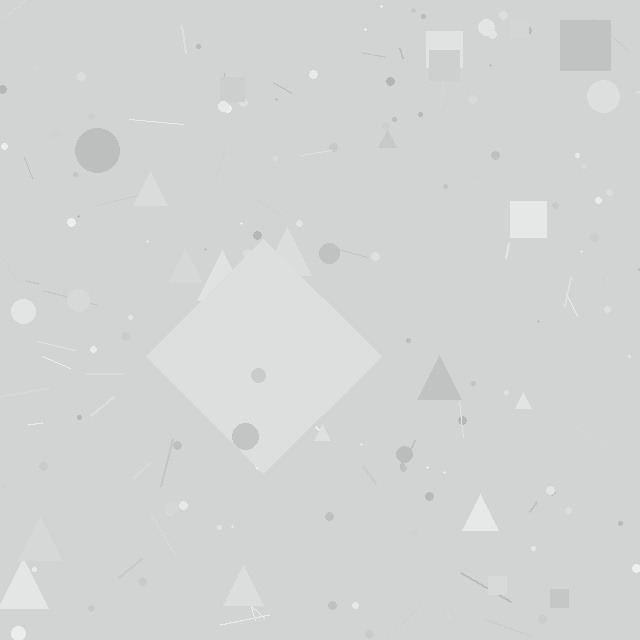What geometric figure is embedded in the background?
A diamond is embedded in the background.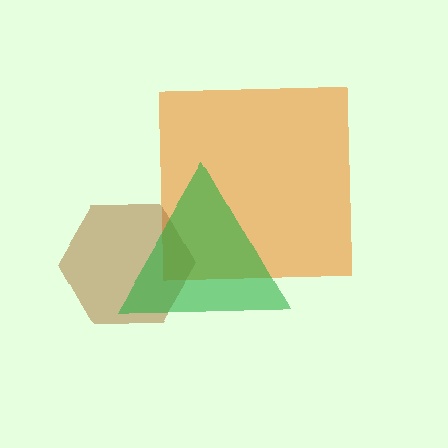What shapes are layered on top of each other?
The layered shapes are: an orange square, a brown hexagon, a green triangle.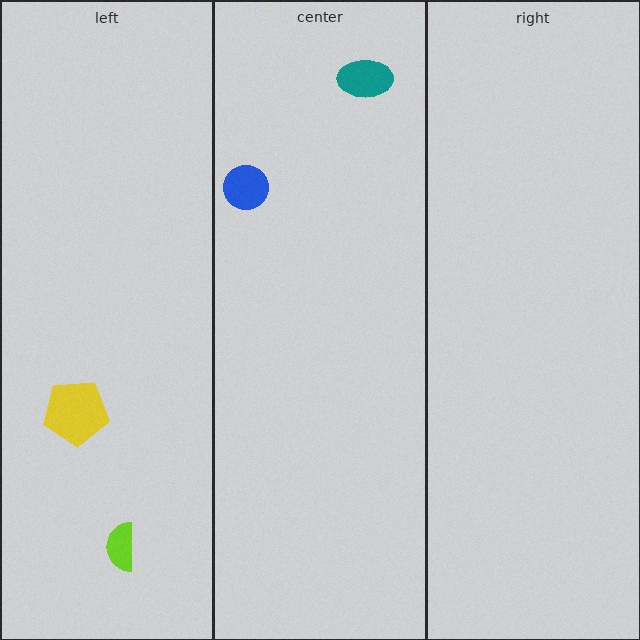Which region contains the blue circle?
The center region.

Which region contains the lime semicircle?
The left region.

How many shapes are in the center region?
2.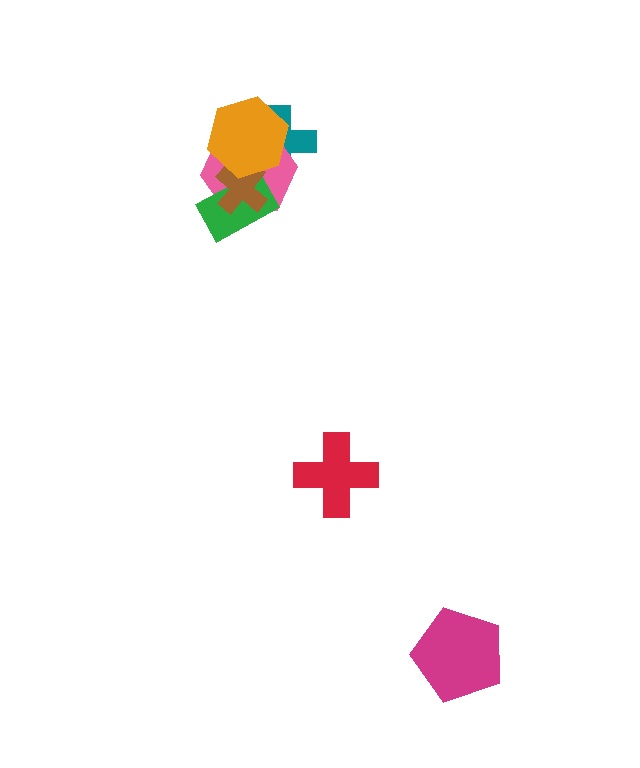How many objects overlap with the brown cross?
3 objects overlap with the brown cross.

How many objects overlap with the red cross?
0 objects overlap with the red cross.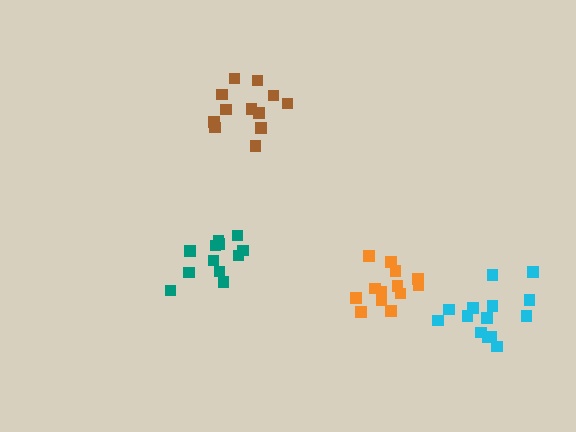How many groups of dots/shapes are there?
There are 4 groups.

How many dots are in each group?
Group 1: 12 dots, Group 2: 13 dots, Group 3: 14 dots, Group 4: 12 dots (51 total).